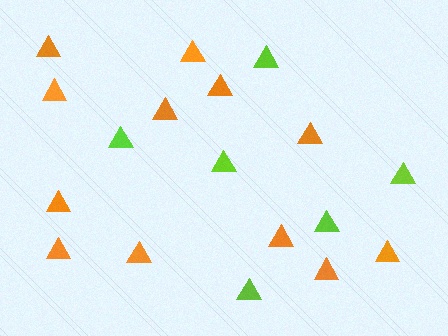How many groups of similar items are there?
There are 2 groups: one group of lime triangles (6) and one group of orange triangles (12).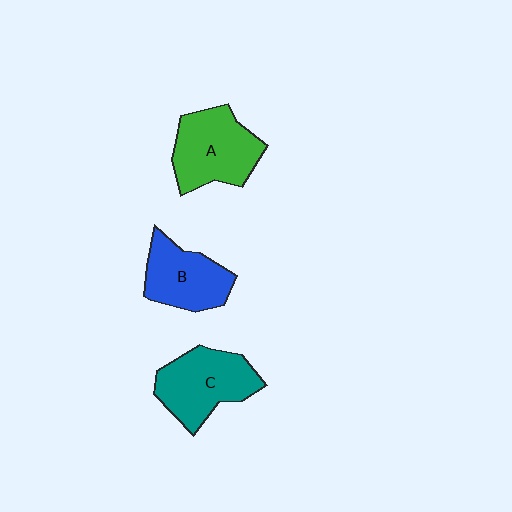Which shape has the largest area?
Shape A (green).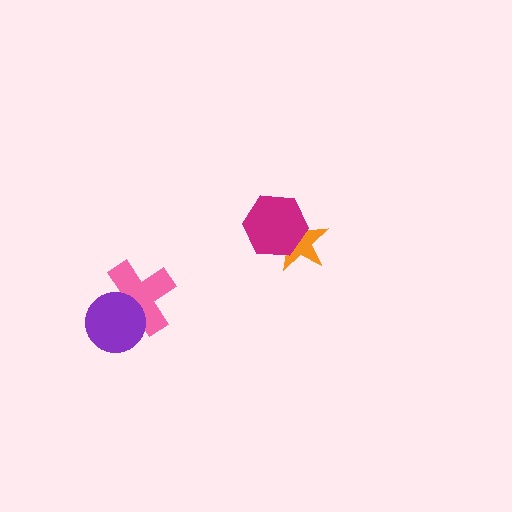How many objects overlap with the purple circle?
1 object overlaps with the purple circle.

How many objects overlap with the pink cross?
1 object overlaps with the pink cross.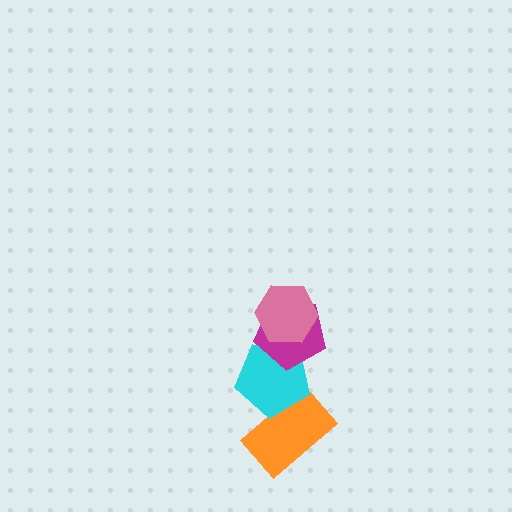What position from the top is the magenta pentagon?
The magenta pentagon is 2nd from the top.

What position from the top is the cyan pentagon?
The cyan pentagon is 3rd from the top.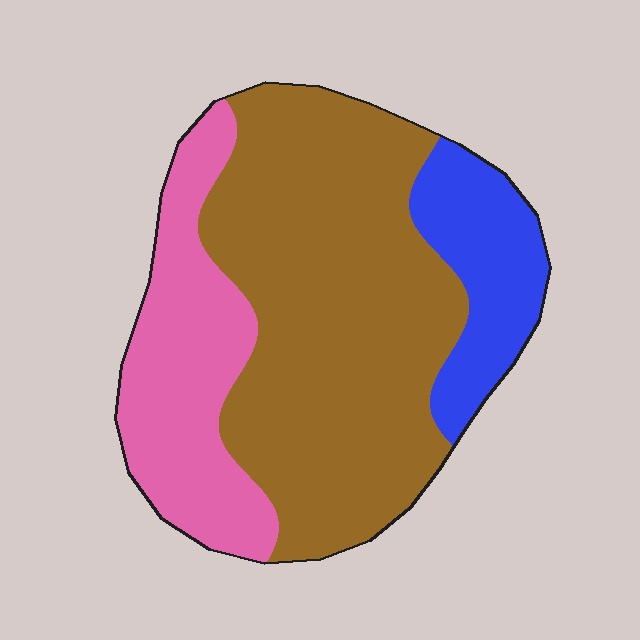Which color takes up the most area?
Brown, at roughly 60%.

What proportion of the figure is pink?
Pink covers 26% of the figure.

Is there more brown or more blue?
Brown.